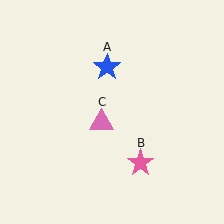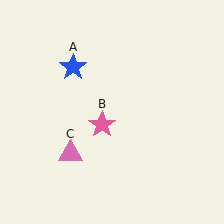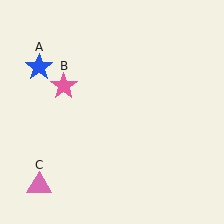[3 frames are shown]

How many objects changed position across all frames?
3 objects changed position: blue star (object A), pink star (object B), pink triangle (object C).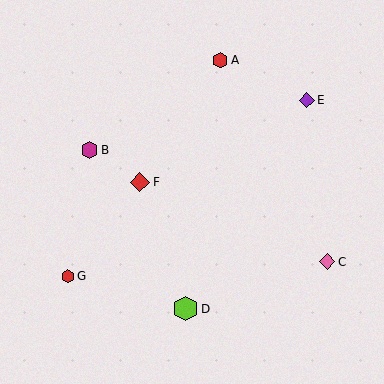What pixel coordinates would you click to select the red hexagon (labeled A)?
Click at (220, 60) to select the red hexagon A.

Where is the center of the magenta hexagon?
The center of the magenta hexagon is at (90, 150).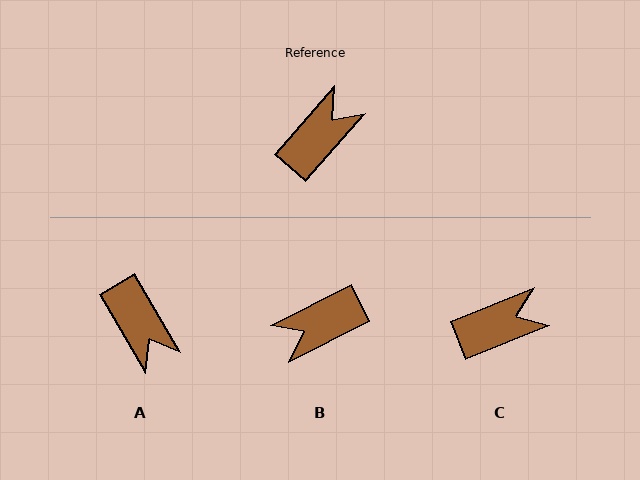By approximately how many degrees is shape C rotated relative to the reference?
Approximately 26 degrees clockwise.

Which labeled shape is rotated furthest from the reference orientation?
B, about 158 degrees away.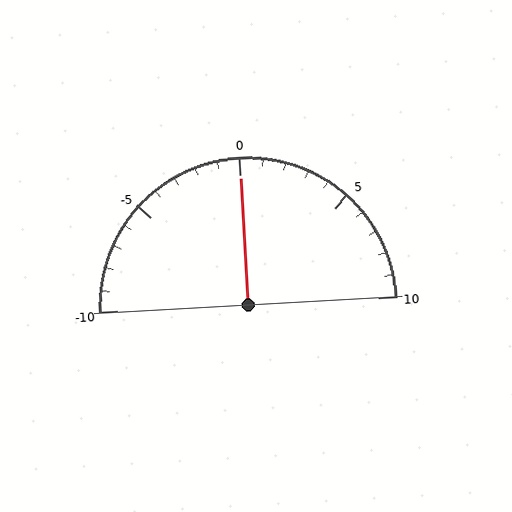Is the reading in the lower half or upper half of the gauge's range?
The reading is in the upper half of the range (-10 to 10).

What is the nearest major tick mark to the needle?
The nearest major tick mark is 0.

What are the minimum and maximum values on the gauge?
The gauge ranges from -10 to 10.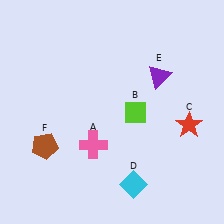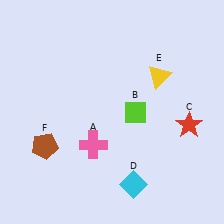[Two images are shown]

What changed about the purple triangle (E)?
In Image 1, E is purple. In Image 2, it changed to yellow.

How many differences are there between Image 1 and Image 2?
There is 1 difference between the two images.